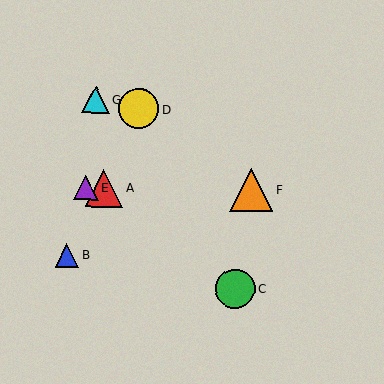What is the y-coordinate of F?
Object F is at y≈190.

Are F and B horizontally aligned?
No, F is at y≈190 and B is at y≈255.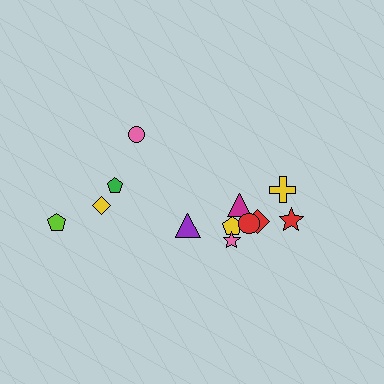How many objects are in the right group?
There are 8 objects.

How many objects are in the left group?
There are 4 objects.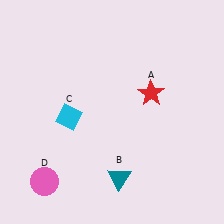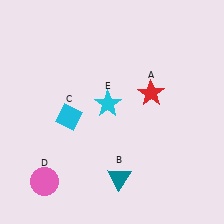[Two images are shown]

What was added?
A cyan star (E) was added in Image 2.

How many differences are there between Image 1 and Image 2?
There is 1 difference between the two images.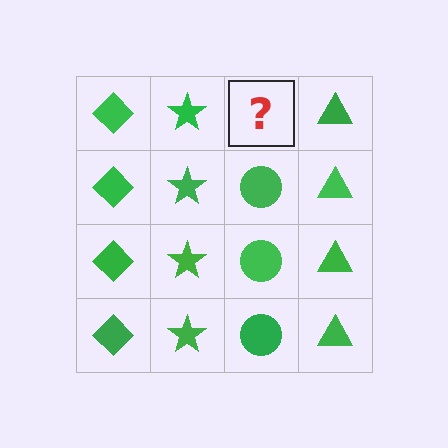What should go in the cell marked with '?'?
The missing cell should contain a green circle.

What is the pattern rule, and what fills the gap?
The rule is that each column has a consistent shape. The gap should be filled with a green circle.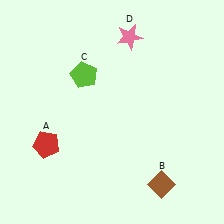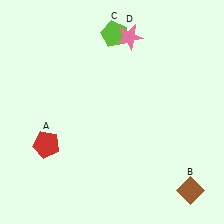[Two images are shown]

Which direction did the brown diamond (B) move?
The brown diamond (B) moved right.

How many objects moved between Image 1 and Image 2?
2 objects moved between the two images.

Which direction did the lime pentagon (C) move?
The lime pentagon (C) moved up.